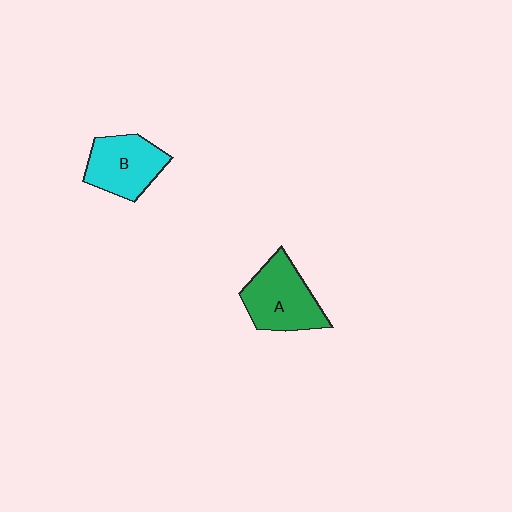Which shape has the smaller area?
Shape B (cyan).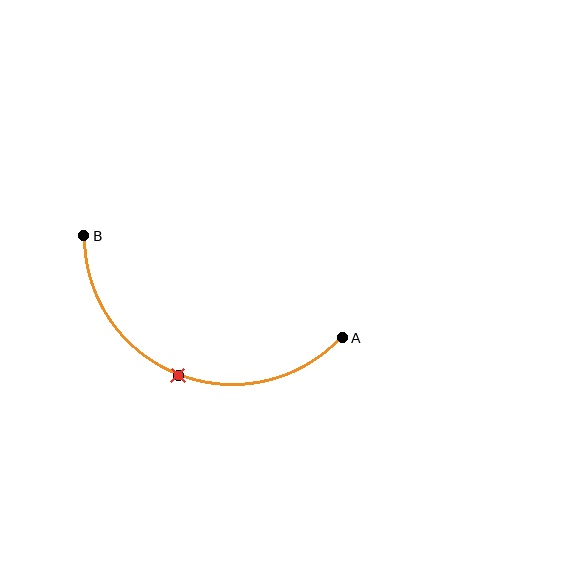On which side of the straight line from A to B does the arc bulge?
The arc bulges below the straight line connecting A and B.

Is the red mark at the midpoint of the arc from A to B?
Yes. The red mark lies on the arc at equal arc-length from both A and B — it is the arc midpoint.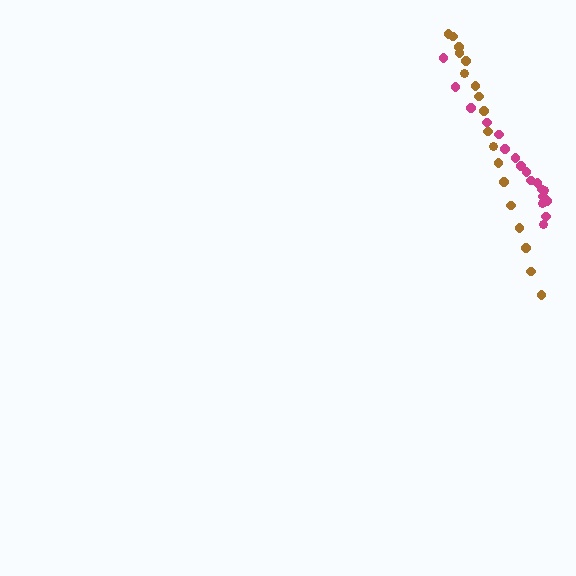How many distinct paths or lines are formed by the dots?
There are 2 distinct paths.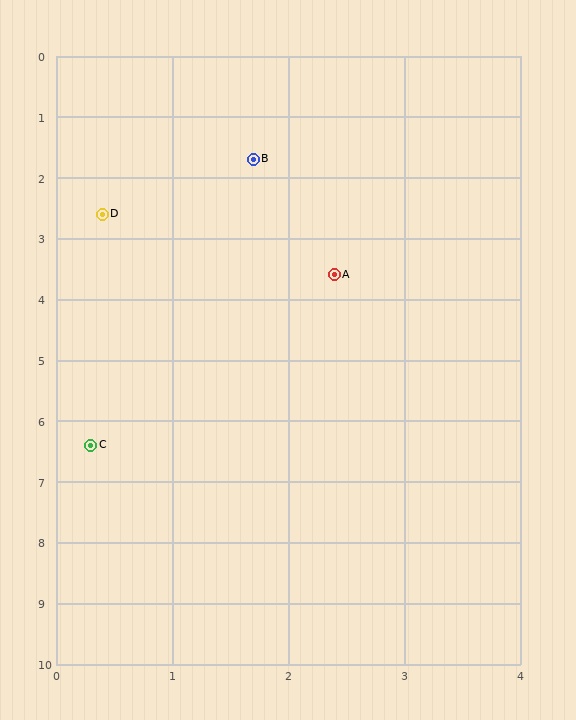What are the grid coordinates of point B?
Point B is at approximately (1.7, 1.7).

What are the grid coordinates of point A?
Point A is at approximately (2.4, 3.6).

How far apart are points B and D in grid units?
Points B and D are about 1.6 grid units apart.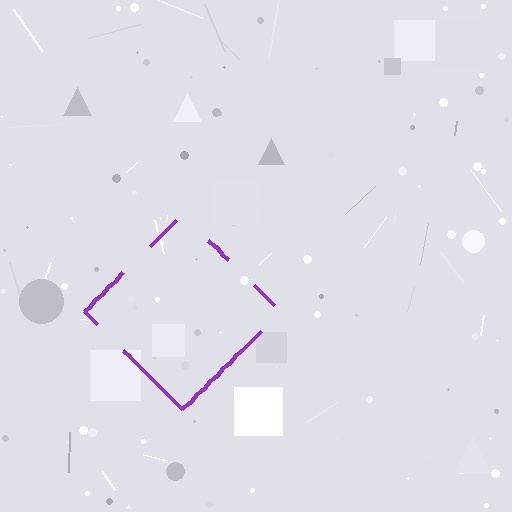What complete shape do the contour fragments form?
The contour fragments form a diamond.